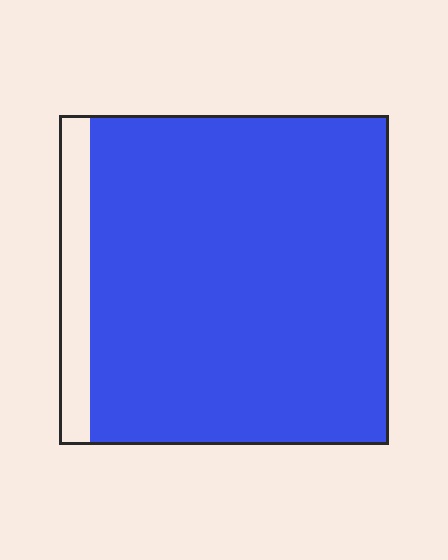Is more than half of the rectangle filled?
Yes.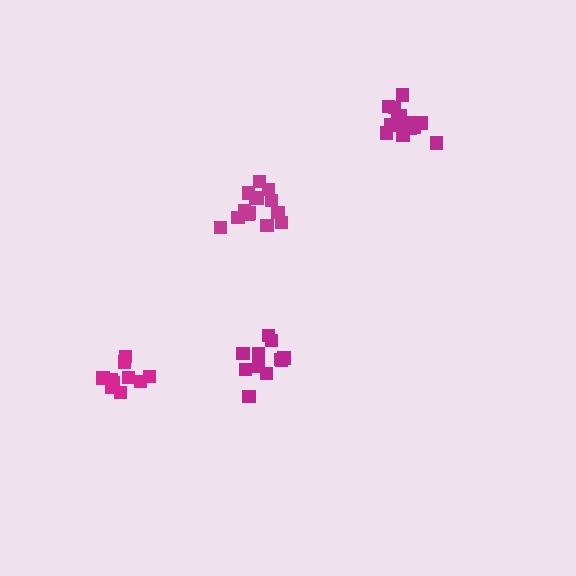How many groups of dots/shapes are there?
There are 4 groups.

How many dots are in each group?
Group 1: 11 dots, Group 2: 10 dots, Group 3: 14 dots, Group 4: 14 dots (49 total).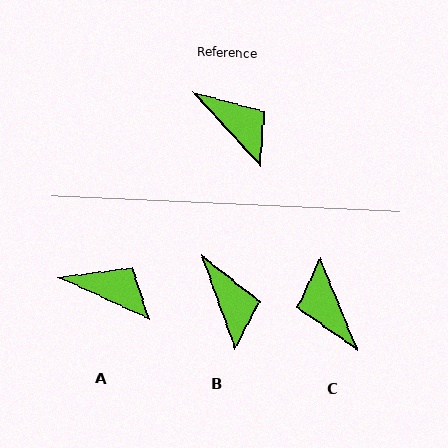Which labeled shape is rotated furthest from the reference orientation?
C, about 160 degrees away.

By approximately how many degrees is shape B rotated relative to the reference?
Approximately 23 degrees clockwise.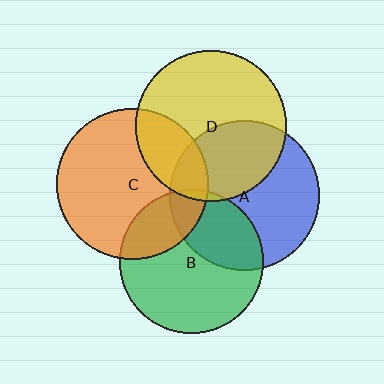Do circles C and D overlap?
Yes.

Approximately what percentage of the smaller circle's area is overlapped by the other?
Approximately 25%.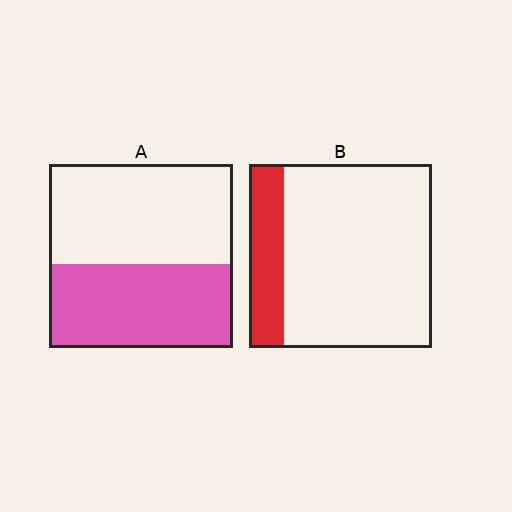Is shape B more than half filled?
No.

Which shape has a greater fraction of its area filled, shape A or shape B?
Shape A.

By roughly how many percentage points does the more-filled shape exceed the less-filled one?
By roughly 25 percentage points (A over B).